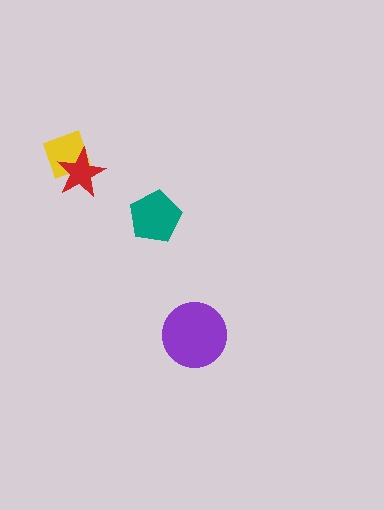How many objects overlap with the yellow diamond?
1 object overlaps with the yellow diamond.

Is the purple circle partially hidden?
No, no other shape covers it.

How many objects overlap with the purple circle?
0 objects overlap with the purple circle.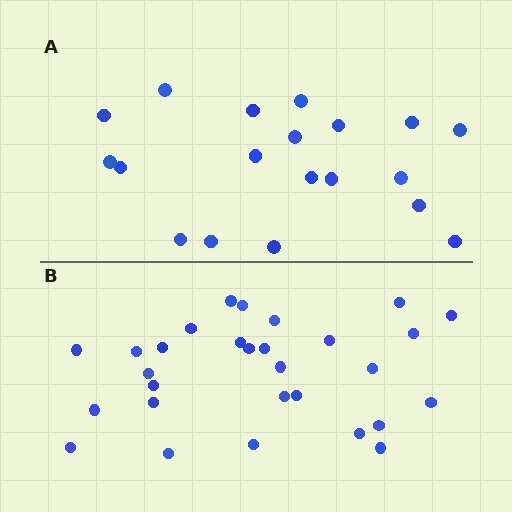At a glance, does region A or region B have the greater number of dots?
Region B (the bottom region) has more dots.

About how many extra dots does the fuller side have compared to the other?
Region B has roughly 10 or so more dots than region A.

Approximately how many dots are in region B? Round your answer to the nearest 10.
About 30 dots. (The exact count is 29, which rounds to 30.)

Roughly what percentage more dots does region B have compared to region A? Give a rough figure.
About 55% more.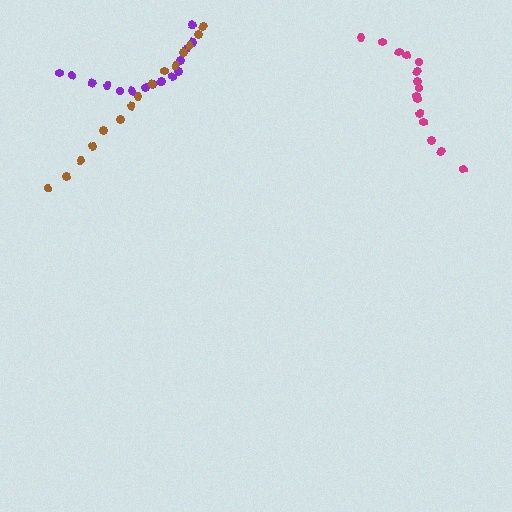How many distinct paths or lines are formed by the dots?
There are 3 distinct paths.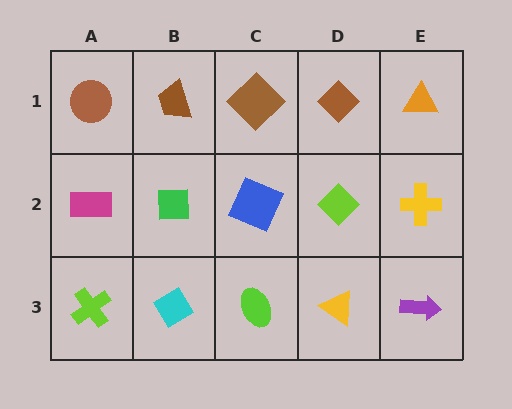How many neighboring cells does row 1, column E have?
2.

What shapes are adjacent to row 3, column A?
A magenta rectangle (row 2, column A), a cyan diamond (row 3, column B).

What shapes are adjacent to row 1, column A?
A magenta rectangle (row 2, column A), a brown trapezoid (row 1, column B).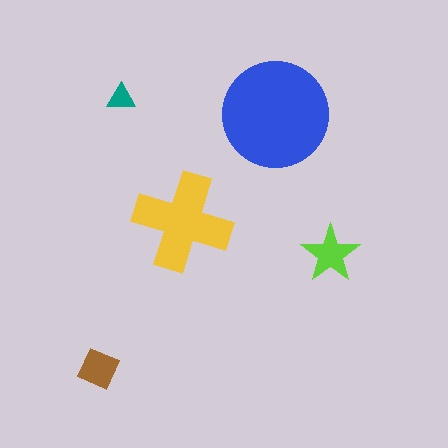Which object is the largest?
The blue circle.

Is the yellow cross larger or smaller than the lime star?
Larger.